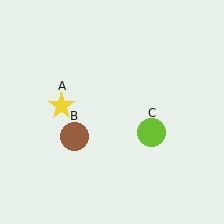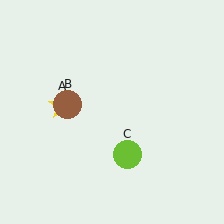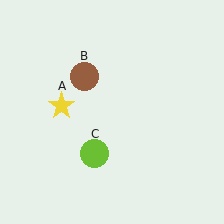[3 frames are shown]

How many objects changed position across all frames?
2 objects changed position: brown circle (object B), lime circle (object C).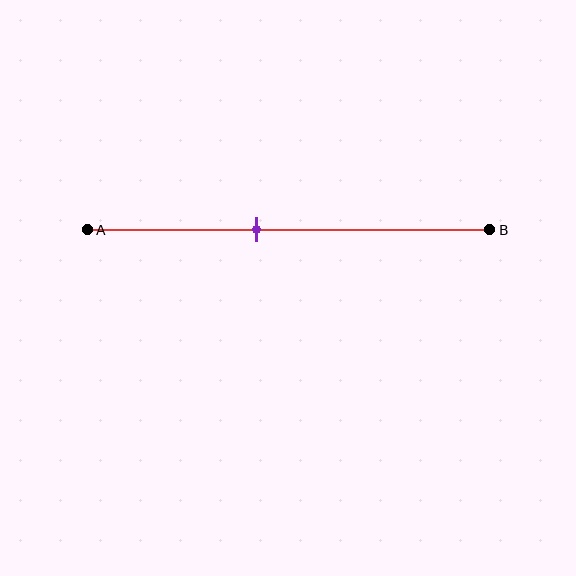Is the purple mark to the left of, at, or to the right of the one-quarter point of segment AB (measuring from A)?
The purple mark is to the right of the one-quarter point of segment AB.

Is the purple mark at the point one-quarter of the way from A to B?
No, the mark is at about 40% from A, not at the 25% one-quarter point.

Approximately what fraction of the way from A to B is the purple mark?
The purple mark is approximately 40% of the way from A to B.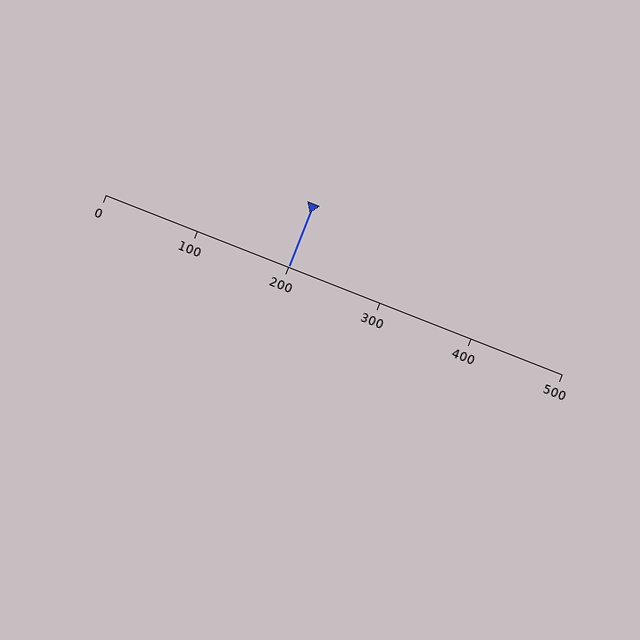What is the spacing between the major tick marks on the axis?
The major ticks are spaced 100 apart.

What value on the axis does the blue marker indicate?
The marker indicates approximately 200.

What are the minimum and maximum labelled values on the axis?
The axis runs from 0 to 500.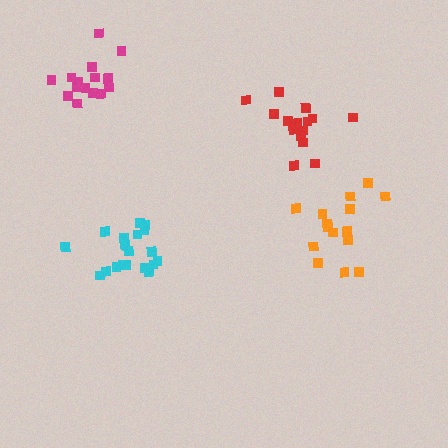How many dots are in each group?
Group 1: 20 dots, Group 2: 15 dots, Group 3: 15 dots, Group 4: 18 dots (68 total).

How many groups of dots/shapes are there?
There are 4 groups.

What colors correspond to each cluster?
The clusters are colored: cyan, magenta, orange, red.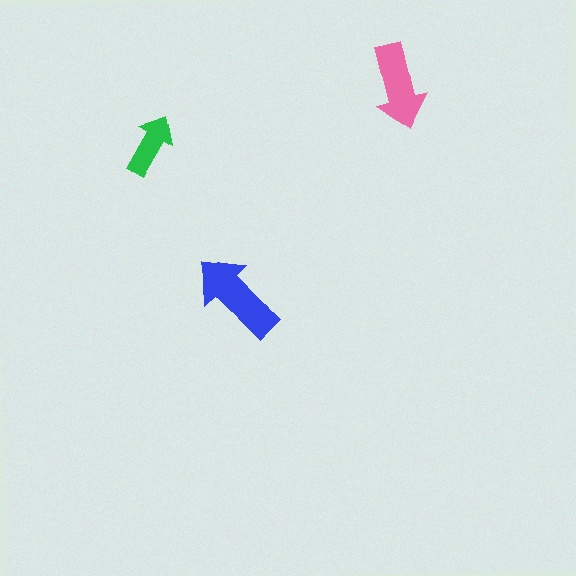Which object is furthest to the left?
The green arrow is leftmost.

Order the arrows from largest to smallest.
the blue one, the pink one, the green one.